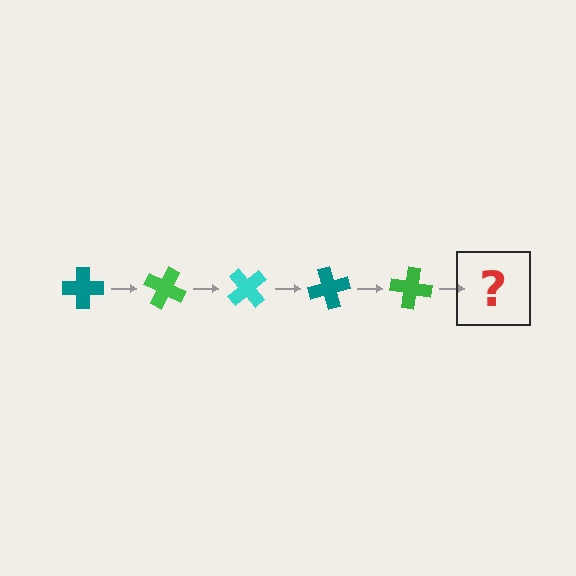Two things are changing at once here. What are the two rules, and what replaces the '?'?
The two rules are that it rotates 25 degrees each step and the color cycles through teal, green, and cyan. The '?' should be a cyan cross, rotated 125 degrees from the start.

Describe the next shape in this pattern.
It should be a cyan cross, rotated 125 degrees from the start.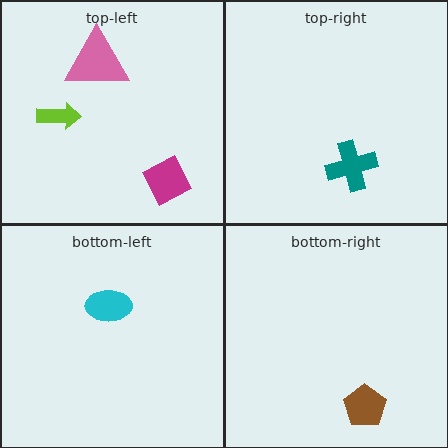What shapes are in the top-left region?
The pink triangle, the lime arrow, the magenta diamond.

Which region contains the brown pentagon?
The bottom-right region.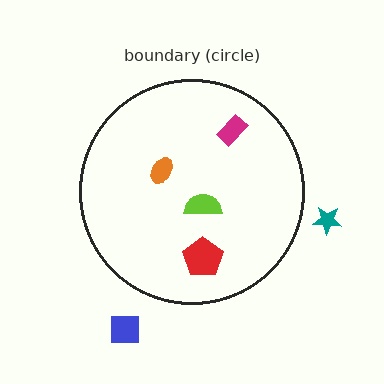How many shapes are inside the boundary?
4 inside, 2 outside.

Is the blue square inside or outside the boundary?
Outside.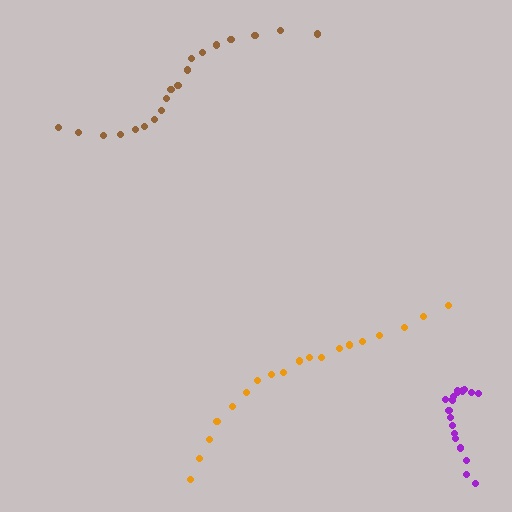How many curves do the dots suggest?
There are 3 distinct paths.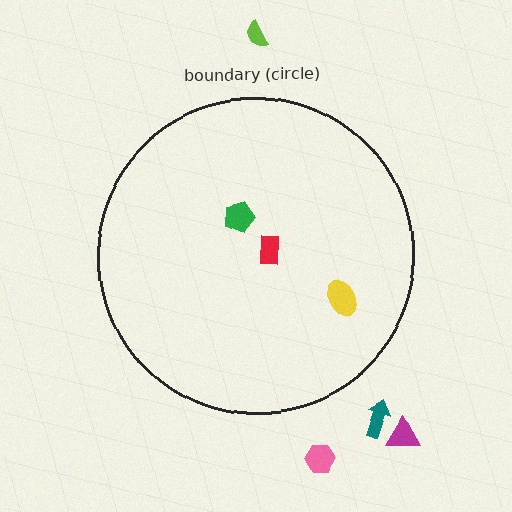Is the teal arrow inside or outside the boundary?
Outside.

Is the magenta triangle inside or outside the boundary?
Outside.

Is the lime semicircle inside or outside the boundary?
Outside.